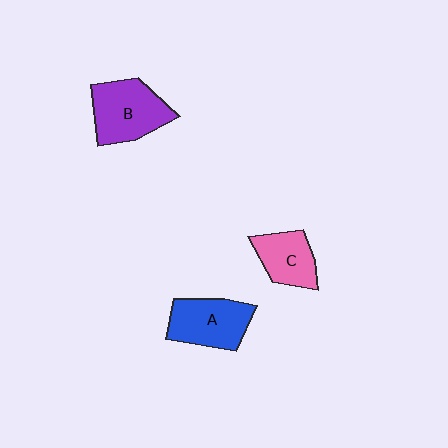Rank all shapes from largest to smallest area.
From largest to smallest: B (purple), A (blue), C (pink).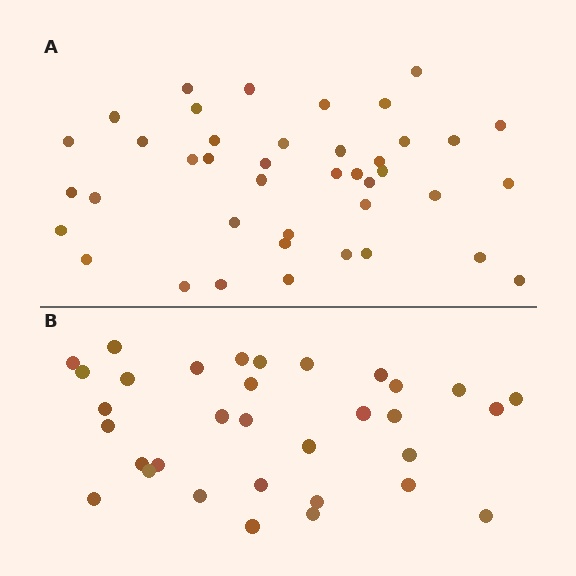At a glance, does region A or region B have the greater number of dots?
Region A (the top region) has more dots.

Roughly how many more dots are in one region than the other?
Region A has roughly 8 or so more dots than region B.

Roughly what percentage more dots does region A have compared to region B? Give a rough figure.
About 25% more.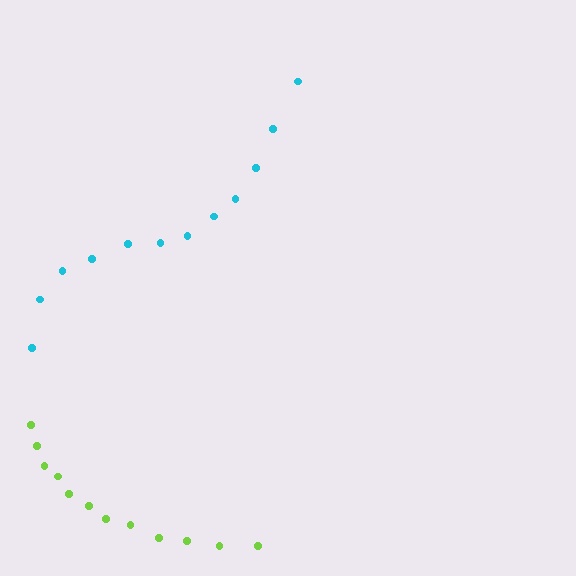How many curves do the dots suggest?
There are 2 distinct paths.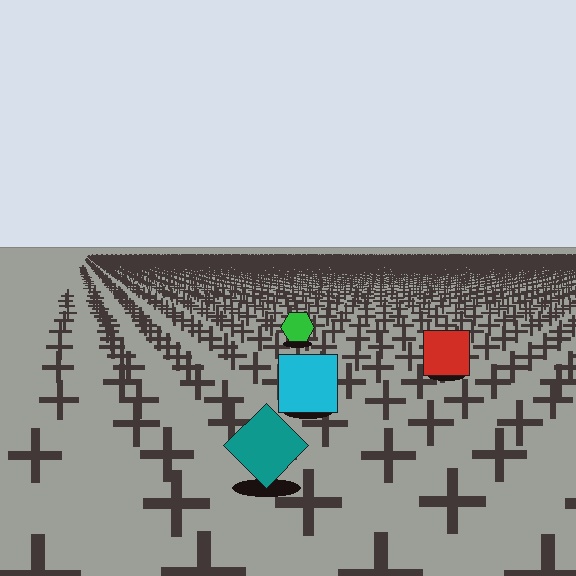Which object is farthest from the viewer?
The green hexagon is farthest from the viewer. It appears smaller and the ground texture around it is denser.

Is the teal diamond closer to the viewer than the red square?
Yes. The teal diamond is closer — you can tell from the texture gradient: the ground texture is coarser near it.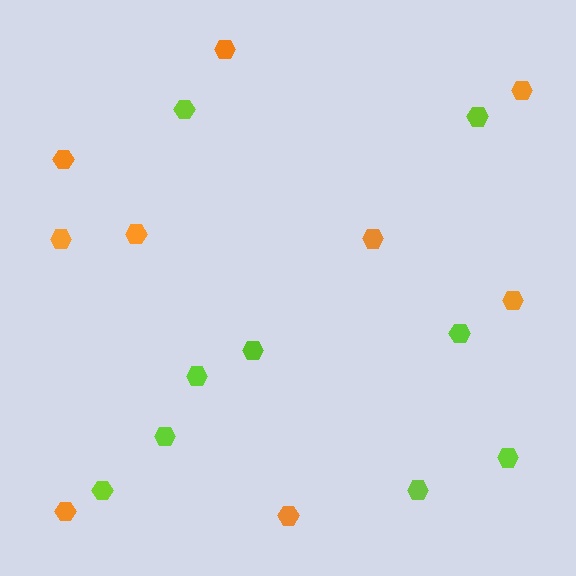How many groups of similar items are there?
There are 2 groups: one group of orange hexagons (9) and one group of lime hexagons (9).